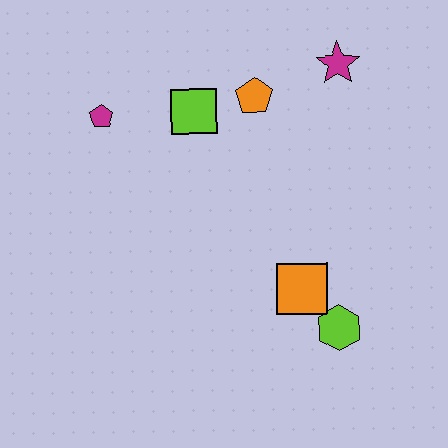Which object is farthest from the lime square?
The lime hexagon is farthest from the lime square.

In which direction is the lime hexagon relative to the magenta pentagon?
The lime hexagon is to the right of the magenta pentagon.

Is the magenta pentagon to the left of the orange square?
Yes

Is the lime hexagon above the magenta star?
No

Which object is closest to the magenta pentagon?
The lime square is closest to the magenta pentagon.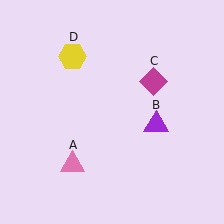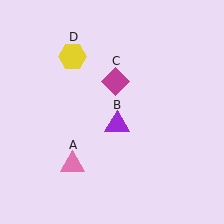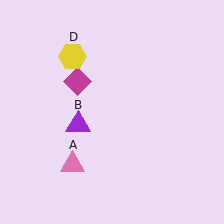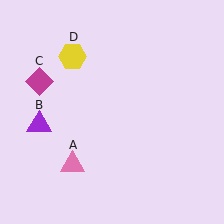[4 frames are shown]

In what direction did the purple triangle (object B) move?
The purple triangle (object B) moved left.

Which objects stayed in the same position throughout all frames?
Pink triangle (object A) and yellow hexagon (object D) remained stationary.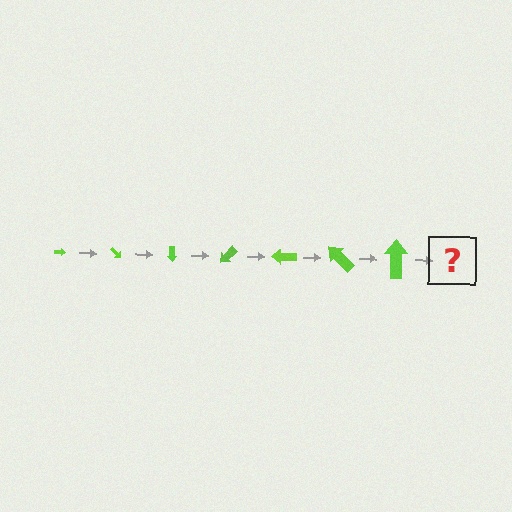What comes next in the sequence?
The next element should be an arrow, larger than the previous one and rotated 315 degrees from the start.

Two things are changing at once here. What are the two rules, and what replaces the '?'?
The two rules are that the arrow grows larger each step and it rotates 45 degrees each step. The '?' should be an arrow, larger than the previous one and rotated 315 degrees from the start.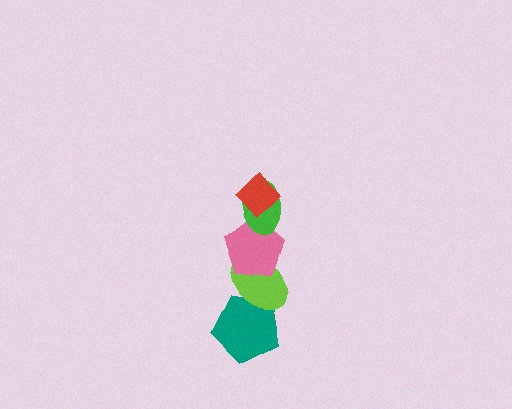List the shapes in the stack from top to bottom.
From top to bottom: the red diamond, the green ellipse, the pink pentagon, the lime ellipse, the teal pentagon.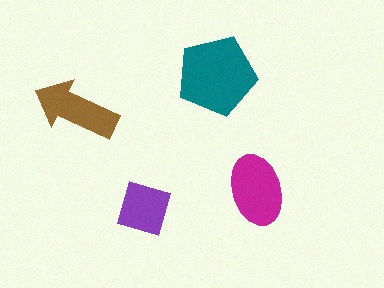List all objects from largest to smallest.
The teal pentagon, the magenta ellipse, the brown arrow, the purple square.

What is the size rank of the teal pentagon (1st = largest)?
1st.